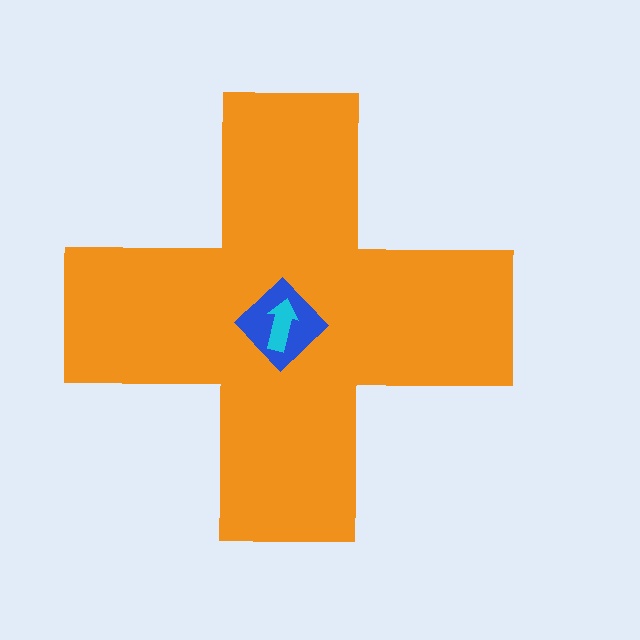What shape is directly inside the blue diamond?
The cyan arrow.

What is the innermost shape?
The cyan arrow.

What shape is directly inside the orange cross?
The blue diamond.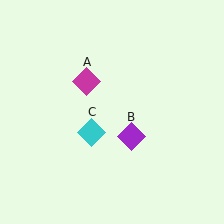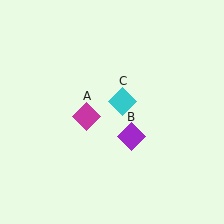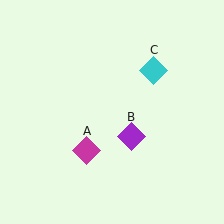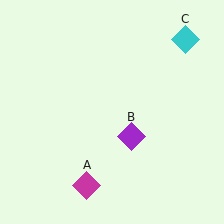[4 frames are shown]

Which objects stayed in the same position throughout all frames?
Purple diamond (object B) remained stationary.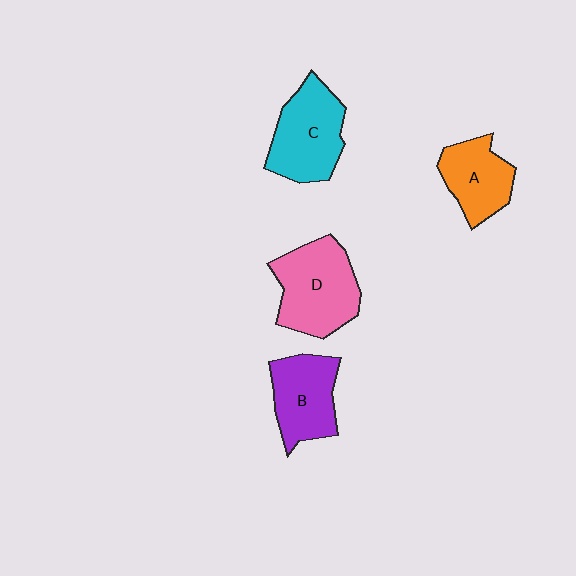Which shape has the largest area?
Shape D (pink).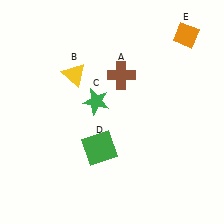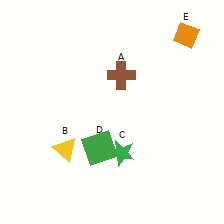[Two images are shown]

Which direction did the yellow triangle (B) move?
The yellow triangle (B) moved down.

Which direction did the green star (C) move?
The green star (C) moved down.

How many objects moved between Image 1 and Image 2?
2 objects moved between the two images.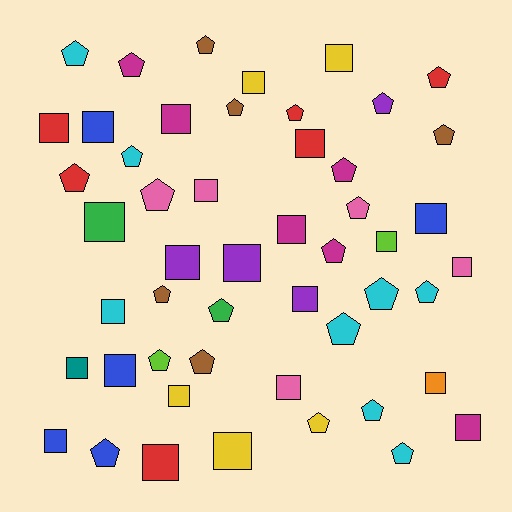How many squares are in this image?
There are 25 squares.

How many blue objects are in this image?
There are 5 blue objects.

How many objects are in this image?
There are 50 objects.